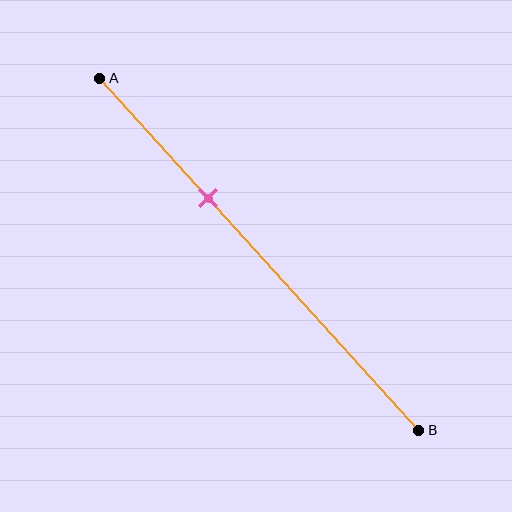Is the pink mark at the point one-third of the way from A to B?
Yes, the mark is approximately at the one-third point.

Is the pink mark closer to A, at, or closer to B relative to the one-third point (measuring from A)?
The pink mark is approximately at the one-third point of segment AB.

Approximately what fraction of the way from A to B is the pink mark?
The pink mark is approximately 35% of the way from A to B.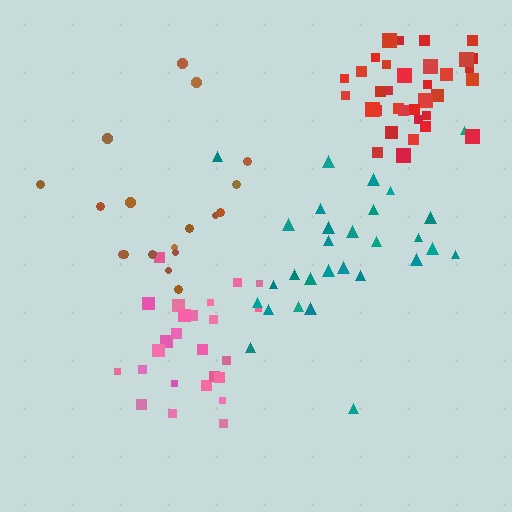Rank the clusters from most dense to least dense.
red, pink, teal, brown.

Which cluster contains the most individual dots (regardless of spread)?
Red (35).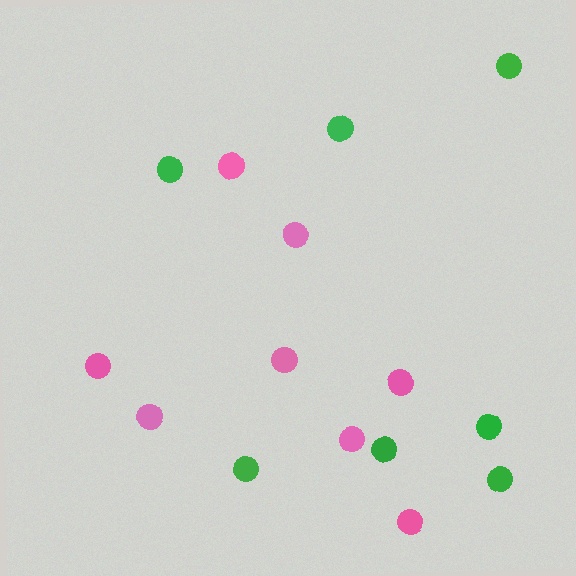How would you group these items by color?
There are 2 groups: one group of green circles (7) and one group of pink circles (8).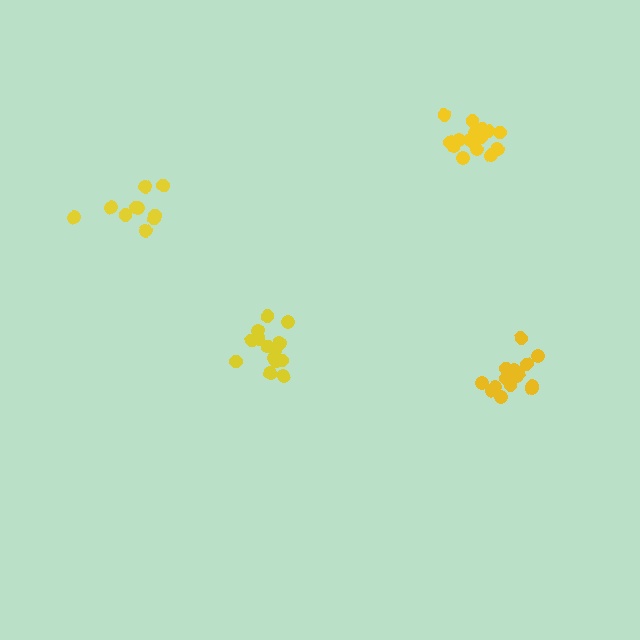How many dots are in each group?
Group 1: 15 dots, Group 2: 15 dots, Group 3: 16 dots, Group 4: 10 dots (56 total).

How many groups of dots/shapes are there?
There are 4 groups.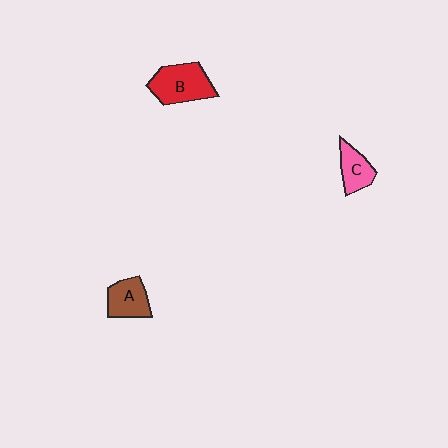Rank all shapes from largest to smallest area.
From largest to smallest: B (red), A (brown), C (pink).